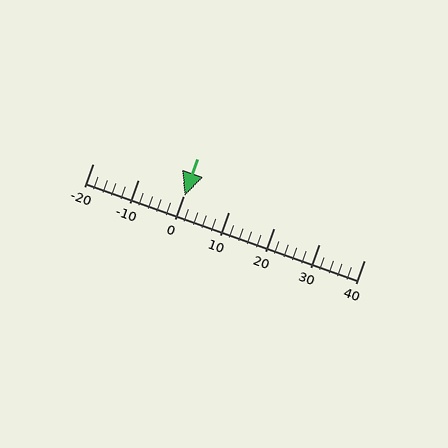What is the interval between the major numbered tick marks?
The major tick marks are spaced 10 units apart.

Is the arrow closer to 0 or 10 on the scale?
The arrow is closer to 0.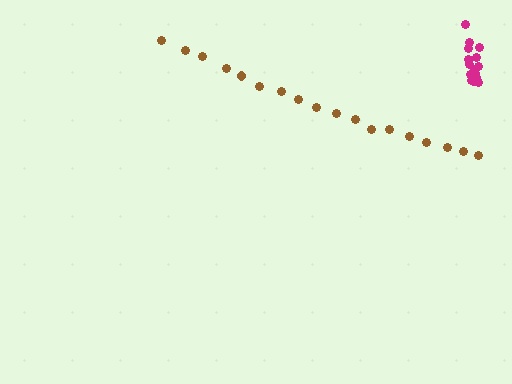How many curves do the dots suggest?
There are 2 distinct paths.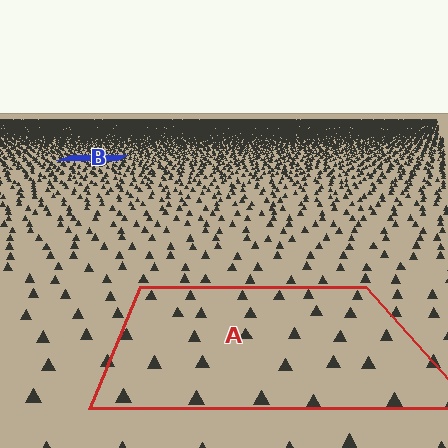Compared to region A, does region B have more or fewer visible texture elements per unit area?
Region B has more texture elements per unit area — they are packed more densely because it is farther away.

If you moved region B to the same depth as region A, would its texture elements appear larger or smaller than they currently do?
They would appear larger. At a closer depth, the same texture elements are projected at a bigger on-screen size.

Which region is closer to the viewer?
Region A is closer. The texture elements there are larger and more spread out.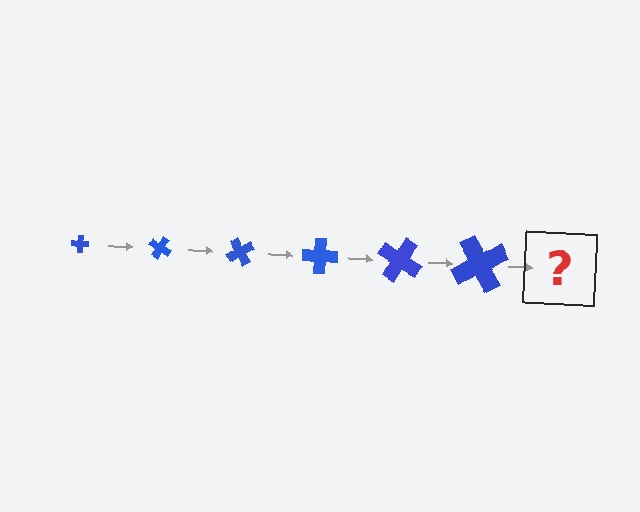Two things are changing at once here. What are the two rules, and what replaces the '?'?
The two rules are that the cross grows larger each step and it rotates 30 degrees each step. The '?' should be a cross, larger than the previous one and rotated 180 degrees from the start.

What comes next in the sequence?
The next element should be a cross, larger than the previous one and rotated 180 degrees from the start.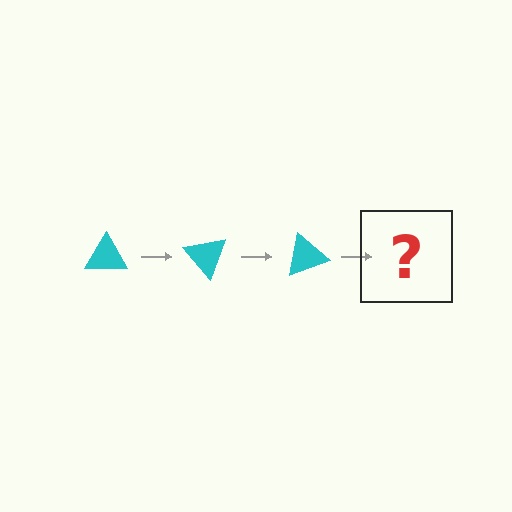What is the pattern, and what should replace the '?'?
The pattern is that the triangle rotates 50 degrees each step. The '?' should be a cyan triangle rotated 150 degrees.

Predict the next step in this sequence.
The next step is a cyan triangle rotated 150 degrees.